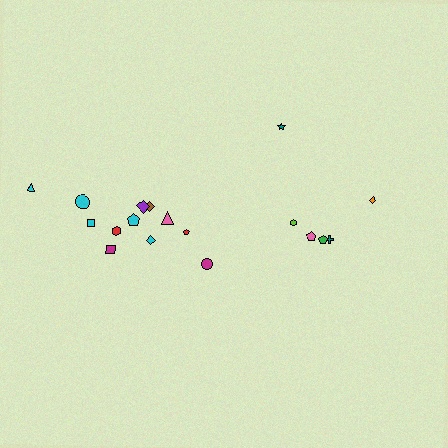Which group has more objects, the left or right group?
The left group.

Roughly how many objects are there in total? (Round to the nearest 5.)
Roughly 20 objects in total.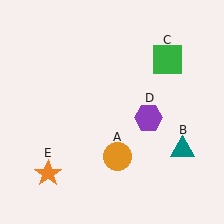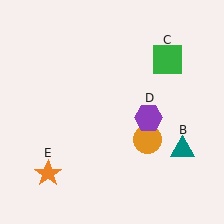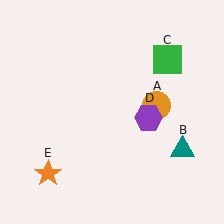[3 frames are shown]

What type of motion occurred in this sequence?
The orange circle (object A) rotated counterclockwise around the center of the scene.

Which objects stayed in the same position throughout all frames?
Teal triangle (object B) and green square (object C) and purple hexagon (object D) and orange star (object E) remained stationary.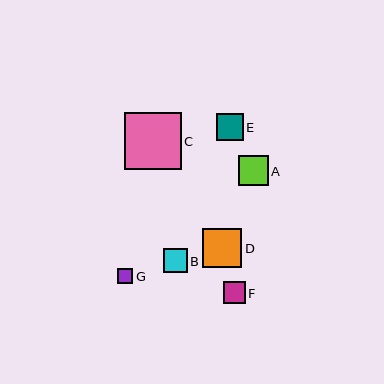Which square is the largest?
Square C is the largest with a size of approximately 57 pixels.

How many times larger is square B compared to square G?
Square B is approximately 1.6 times the size of square G.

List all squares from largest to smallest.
From largest to smallest: C, D, A, E, B, F, G.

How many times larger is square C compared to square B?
Square C is approximately 2.3 times the size of square B.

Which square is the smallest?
Square G is the smallest with a size of approximately 15 pixels.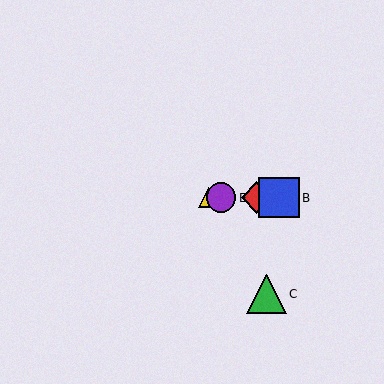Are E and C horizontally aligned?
No, E is at y≈198 and C is at y≈294.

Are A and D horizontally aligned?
Yes, both are at y≈198.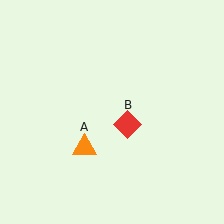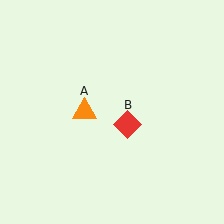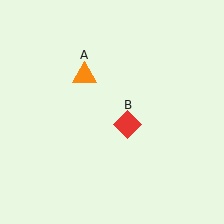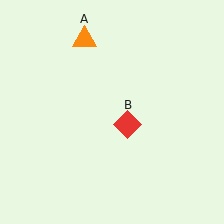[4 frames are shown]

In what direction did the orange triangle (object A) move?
The orange triangle (object A) moved up.